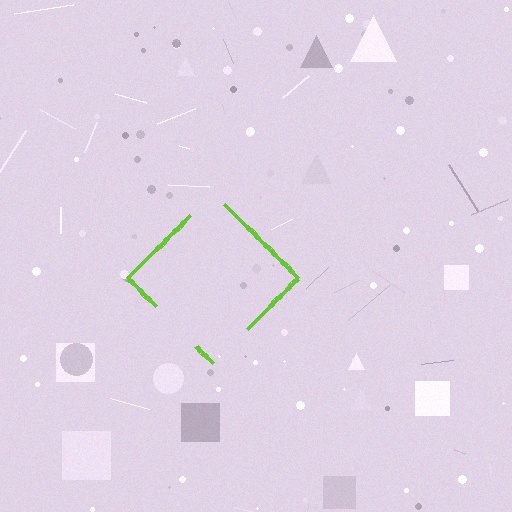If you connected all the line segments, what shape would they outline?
They would outline a diamond.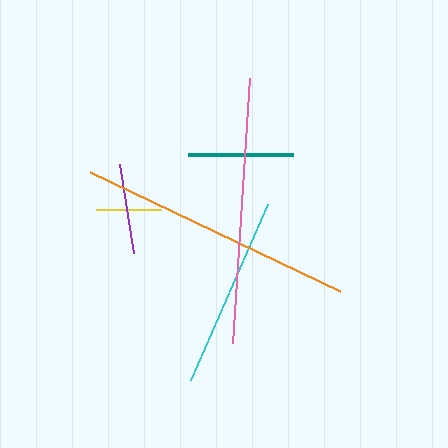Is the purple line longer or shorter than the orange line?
The orange line is longer than the purple line.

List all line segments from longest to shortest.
From longest to shortest: orange, pink, cyan, teal, purple, yellow.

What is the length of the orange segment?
The orange segment is approximately 277 pixels long.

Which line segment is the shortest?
The yellow line is the shortest at approximately 65 pixels.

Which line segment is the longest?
The orange line is the longest at approximately 277 pixels.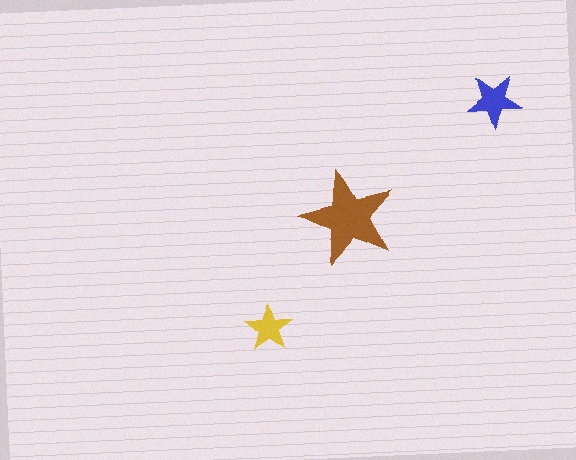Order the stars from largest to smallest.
the brown one, the blue one, the yellow one.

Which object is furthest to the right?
The blue star is rightmost.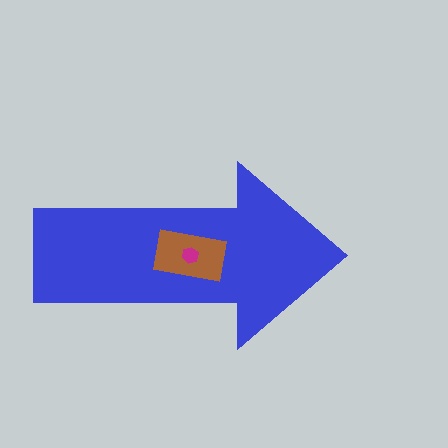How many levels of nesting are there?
3.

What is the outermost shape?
The blue arrow.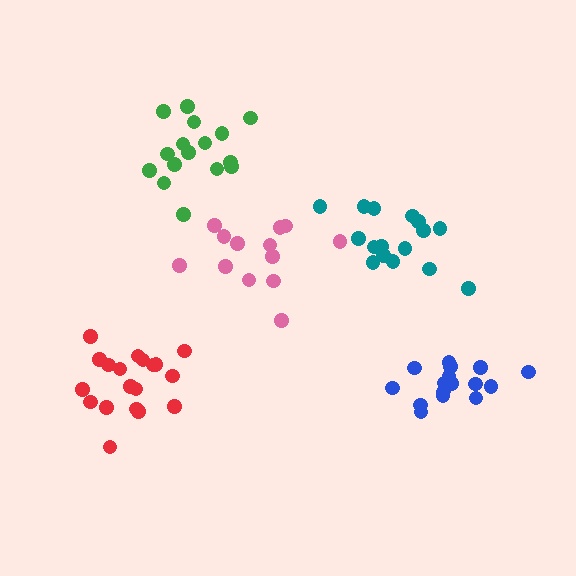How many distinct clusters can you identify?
There are 5 distinct clusters.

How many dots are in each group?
Group 1: 16 dots, Group 2: 19 dots, Group 3: 17 dots, Group 4: 17 dots, Group 5: 13 dots (82 total).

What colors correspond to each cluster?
The clusters are colored: teal, red, blue, green, pink.